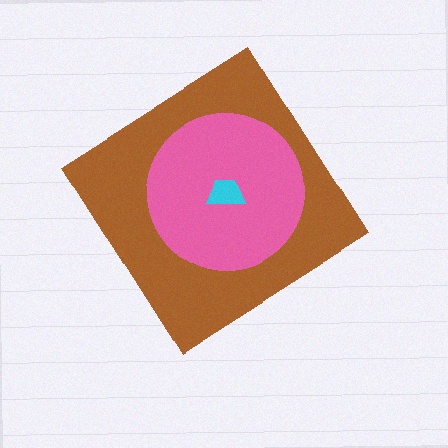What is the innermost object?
The cyan trapezoid.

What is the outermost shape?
The brown diamond.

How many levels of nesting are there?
3.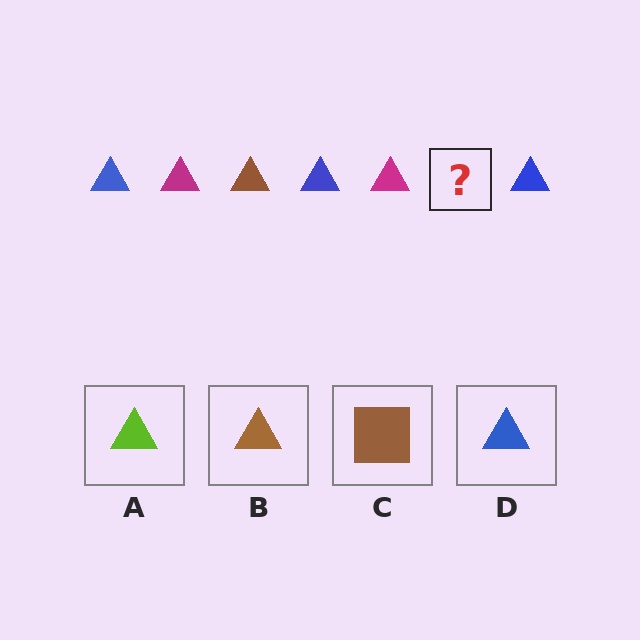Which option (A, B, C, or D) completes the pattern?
B.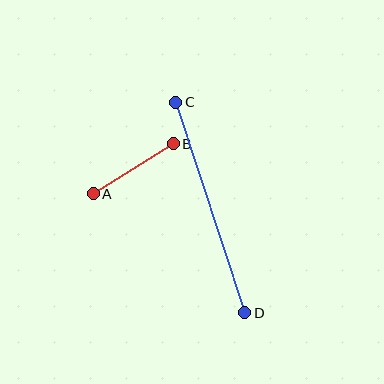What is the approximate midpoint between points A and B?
The midpoint is at approximately (133, 169) pixels.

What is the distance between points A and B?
The distance is approximately 95 pixels.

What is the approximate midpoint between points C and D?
The midpoint is at approximately (210, 207) pixels.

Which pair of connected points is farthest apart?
Points C and D are farthest apart.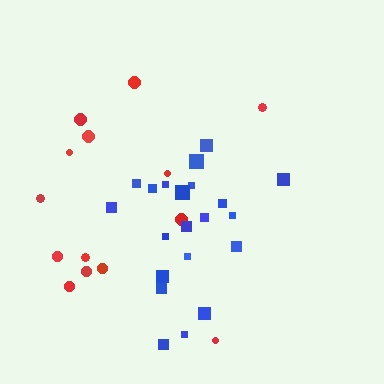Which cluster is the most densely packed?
Blue.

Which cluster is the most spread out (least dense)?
Red.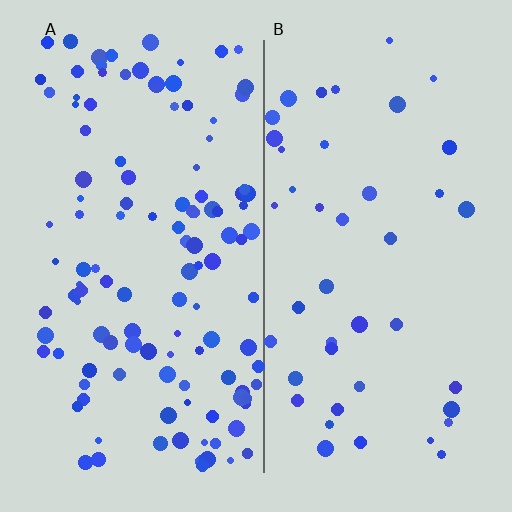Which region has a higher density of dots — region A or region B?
A (the left).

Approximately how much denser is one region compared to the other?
Approximately 2.8× — region A over region B.